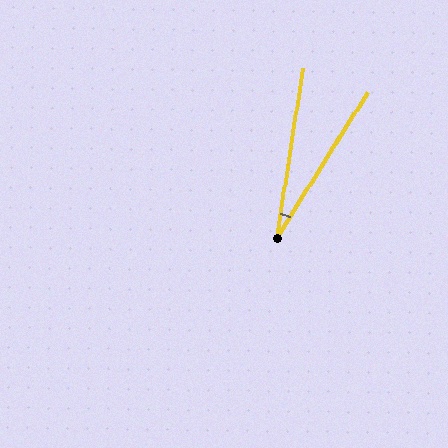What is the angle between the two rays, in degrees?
Approximately 23 degrees.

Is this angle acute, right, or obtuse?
It is acute.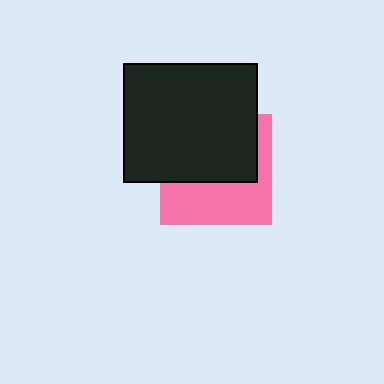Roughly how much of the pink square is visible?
About half of it is visible (roughly 45%).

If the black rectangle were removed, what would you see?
You would see the complete pink square.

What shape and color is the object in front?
The object in front is a black rectangle.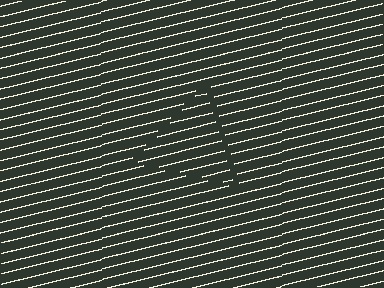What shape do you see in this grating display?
An illusory triangle. The interior of the shape contains the same grating, shifted by half a period — the contour is defined by the phase discontinuity where line-ends from the inner and outer gratings abut.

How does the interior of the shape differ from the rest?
The interior of the shape contains the same grating, shifted by half a period — the contour is defined by the phase discontinuity where line-ends from the inner and outer gratings abut.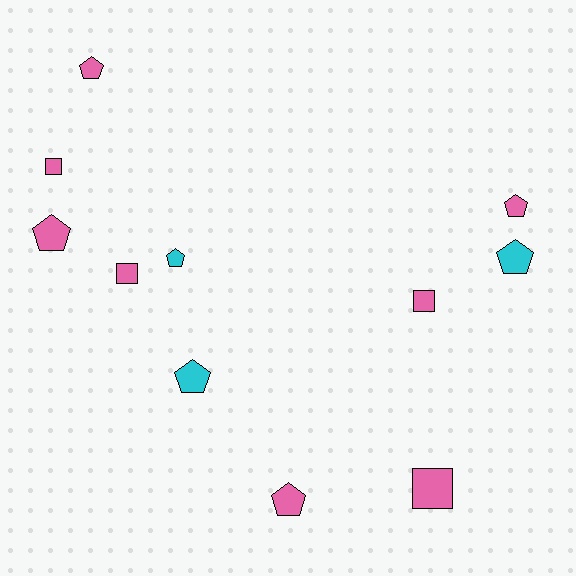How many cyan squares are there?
There are no cyan squares.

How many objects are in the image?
There are 11 objects.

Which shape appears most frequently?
Pentagon, with 7 objects.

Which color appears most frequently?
Pink, with 8 objects.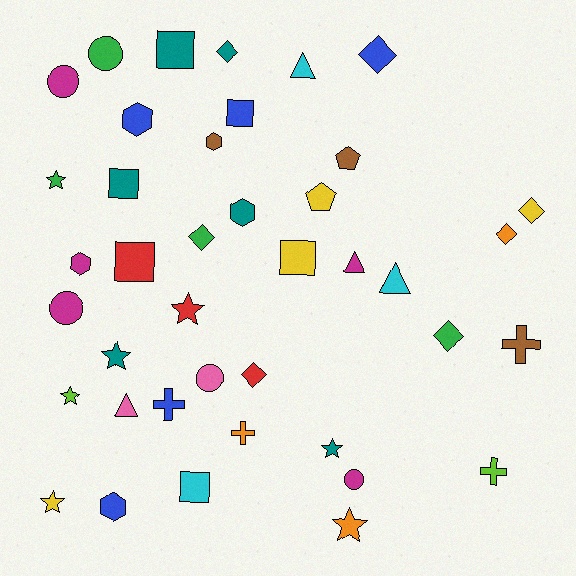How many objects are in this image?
There are 40 objects.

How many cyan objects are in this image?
There are 3 cyan objects.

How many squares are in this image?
There are 6 squares.